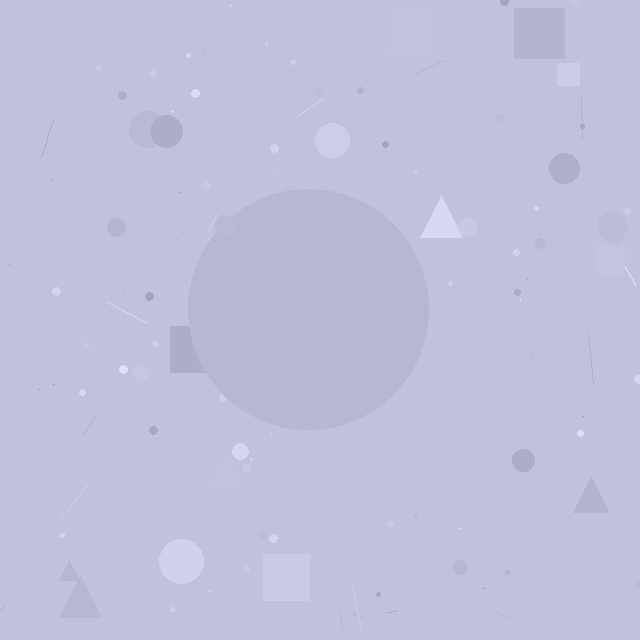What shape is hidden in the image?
A circle is hidden in the image.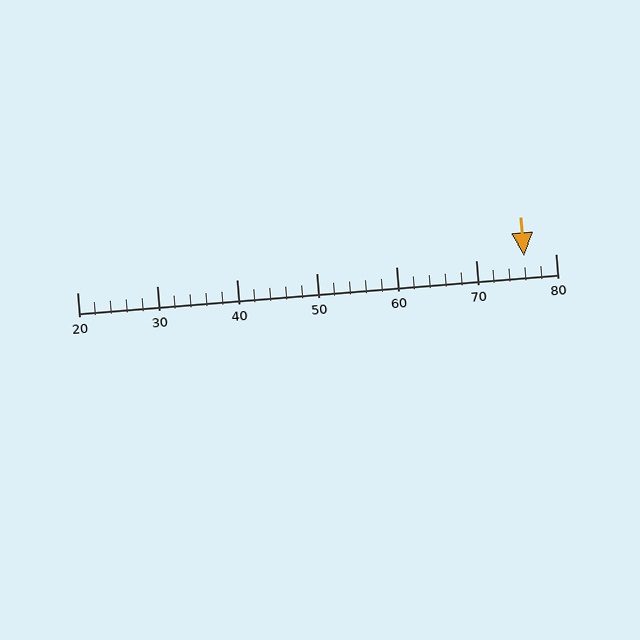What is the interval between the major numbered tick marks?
The major tick marks are spaced 10 units apart.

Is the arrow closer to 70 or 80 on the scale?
The arrow is closer to 80.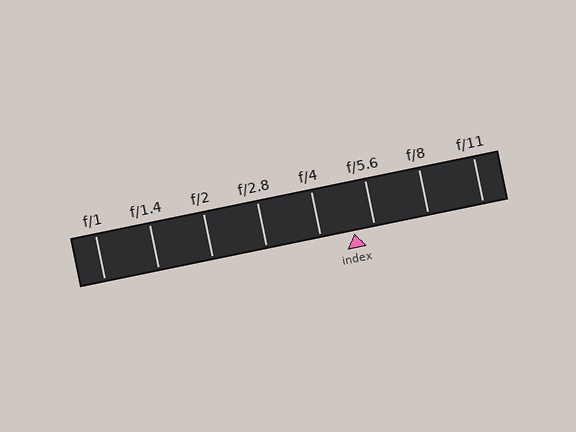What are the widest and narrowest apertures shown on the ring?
The widest aperture shown is f/1 and the narrowest is f/11.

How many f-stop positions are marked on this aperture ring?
There are 8 f-stop positions marked.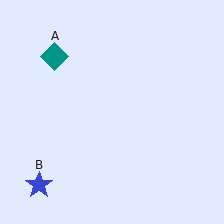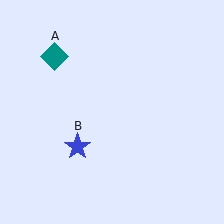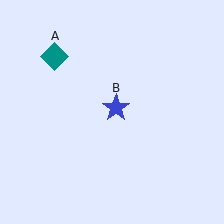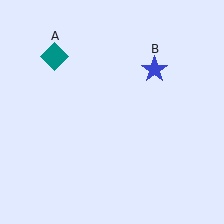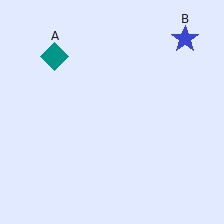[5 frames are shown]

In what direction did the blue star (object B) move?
The blue star (object B) moved up and to the right.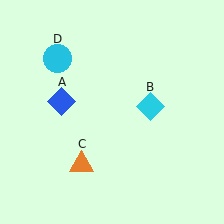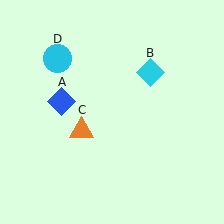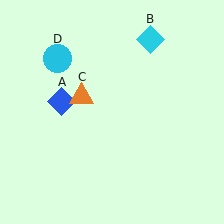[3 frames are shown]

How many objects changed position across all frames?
2 objects changed position: cyan diamond (object B), orange triangle (object C).